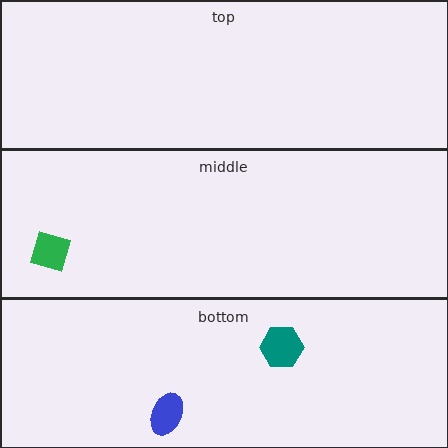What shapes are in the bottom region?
The teal hexagon, the blue ellipse.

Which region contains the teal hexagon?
The bottom region.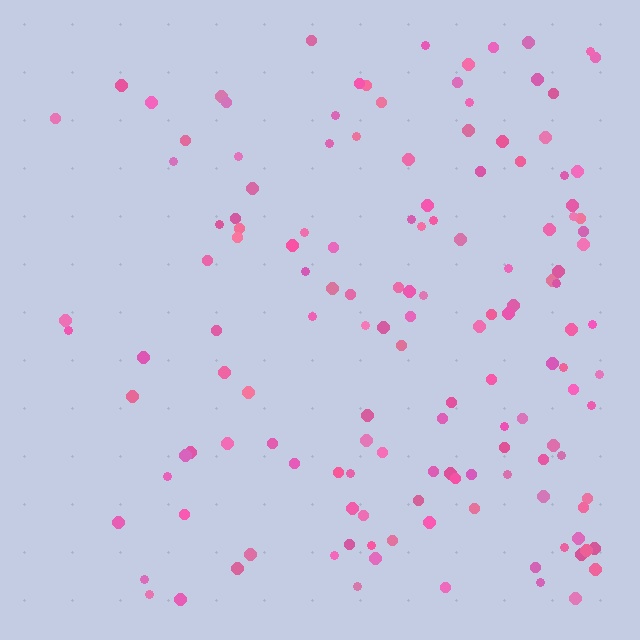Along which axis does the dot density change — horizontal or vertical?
Horizontal.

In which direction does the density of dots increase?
From left to right, with the right side densest.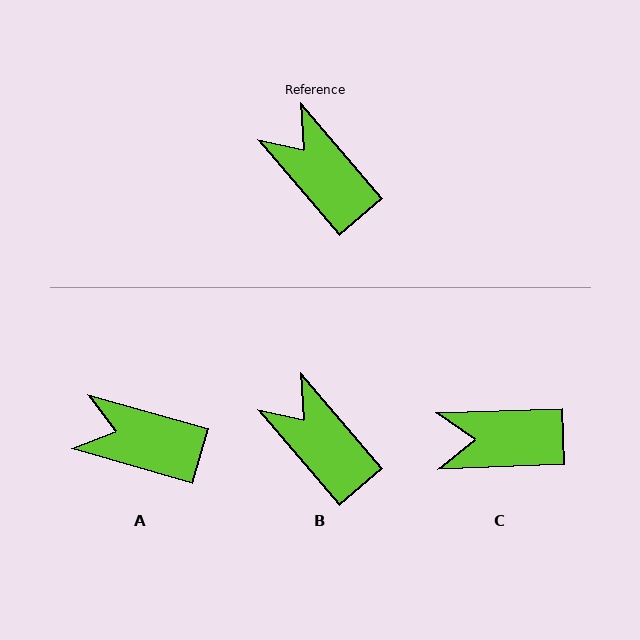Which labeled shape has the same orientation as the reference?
B.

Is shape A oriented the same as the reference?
No, it is off by about 33 degrees.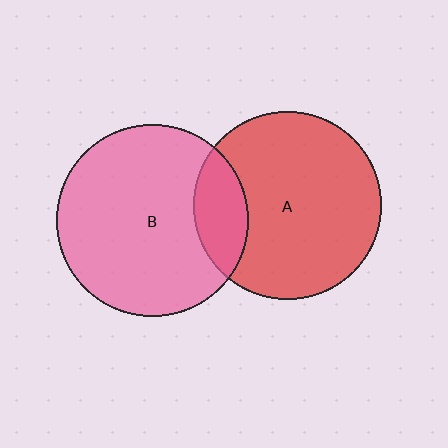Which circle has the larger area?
Circle B (pink).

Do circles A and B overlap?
Yes.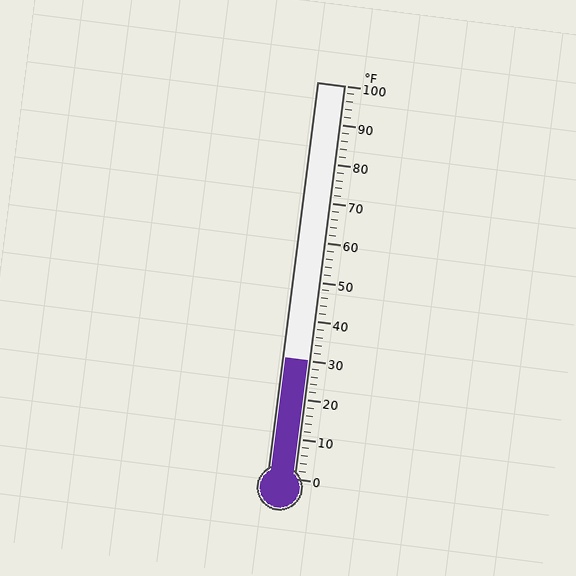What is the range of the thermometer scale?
The thermometer scale ranges from 0°F to 100°F.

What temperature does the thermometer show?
The thermometer shows approximately 30°F.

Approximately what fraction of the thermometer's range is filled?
The thermometer is filled to approximately 30% of its range.